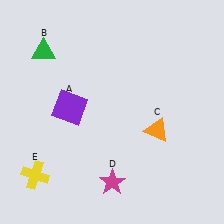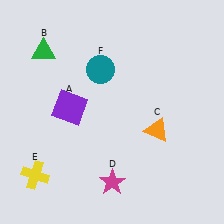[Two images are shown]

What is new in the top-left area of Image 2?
A teal circle (F) was added in the top-left area of Image 2.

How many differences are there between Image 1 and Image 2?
There is 1 difference between the two images.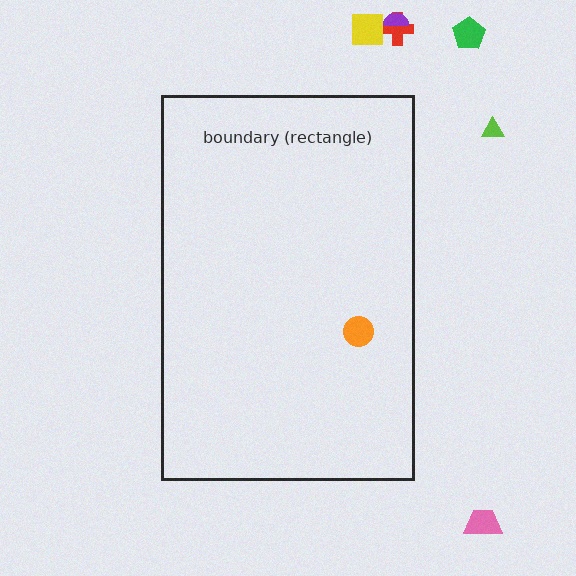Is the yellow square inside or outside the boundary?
Outside.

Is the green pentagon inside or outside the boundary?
Outside.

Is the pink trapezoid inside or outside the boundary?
Outside.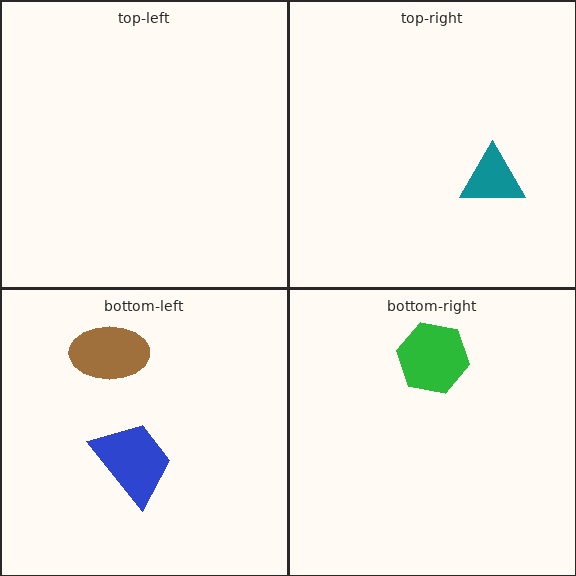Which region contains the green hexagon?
The bottom-right region.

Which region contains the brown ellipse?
The bottom-left region.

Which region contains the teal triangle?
The top-right region.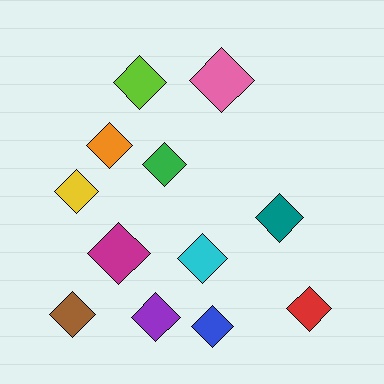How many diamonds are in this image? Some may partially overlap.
There are 12 diamonds.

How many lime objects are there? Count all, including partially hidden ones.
There is 1 lime object.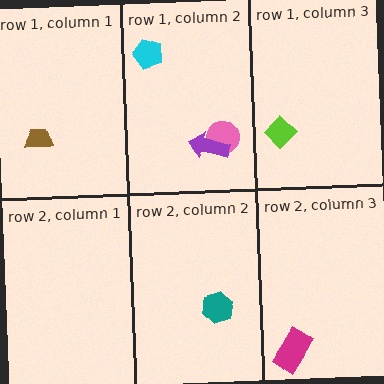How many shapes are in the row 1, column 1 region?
1.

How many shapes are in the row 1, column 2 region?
3.